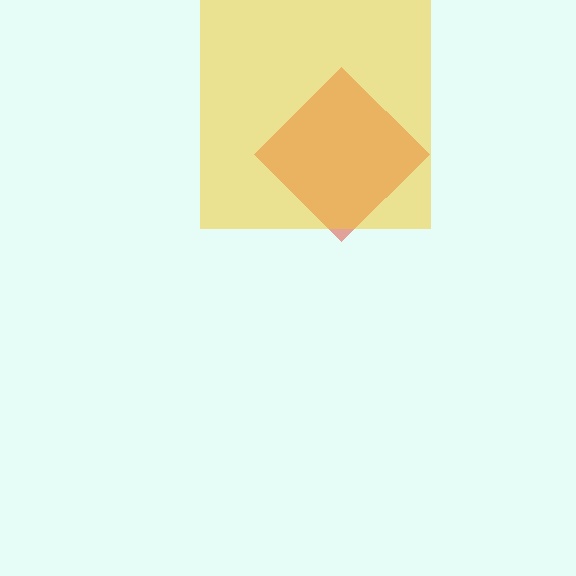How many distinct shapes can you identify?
There are 2 distinct shapes: a red diamond, a yellow square.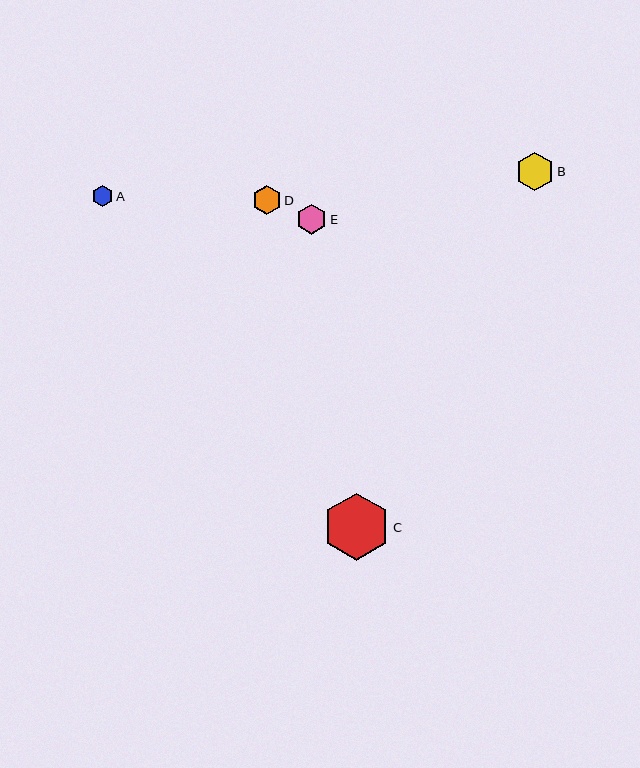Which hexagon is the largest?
Hexagon C is the largest with a size of approximately 67 pixels.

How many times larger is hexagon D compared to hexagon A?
Hexagon D is approximately 1.4 times the size of hexagon A.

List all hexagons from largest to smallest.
From largest to smallest: C, B, E, D, A.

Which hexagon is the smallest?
Hexagon A is the smallest with a size of approximately 21 pixels.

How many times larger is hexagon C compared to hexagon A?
Hexagon C is approximately 3.3 times the size of hexagon A.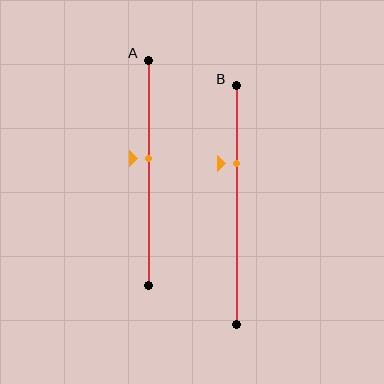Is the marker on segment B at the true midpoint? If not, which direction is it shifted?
No, the marker on segment B is shifted upward by about 17% of the segment length.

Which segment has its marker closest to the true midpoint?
Segment A has its marker closest to the true midpoint.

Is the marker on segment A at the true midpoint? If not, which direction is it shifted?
No, the marker on segment A is shifted upward by about 6% of the segment length.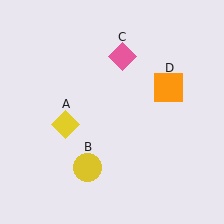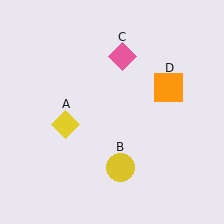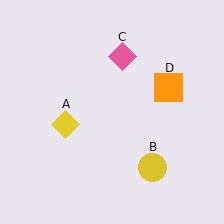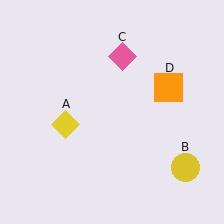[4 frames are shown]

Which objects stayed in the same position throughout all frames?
Yellow diamond (object A) and pink diamond (object C) and orange square (object D) remained stationary.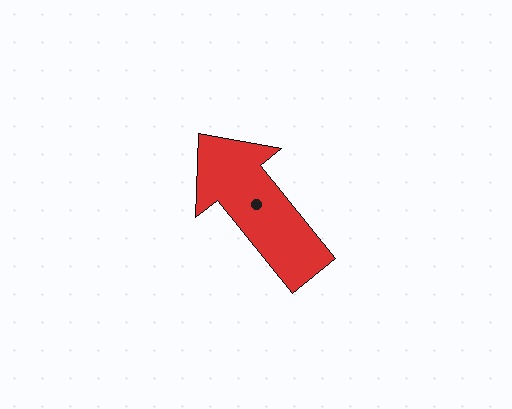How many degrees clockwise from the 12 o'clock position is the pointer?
Approximately 321 degrees.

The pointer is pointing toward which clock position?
Roughly 11 o'clock.